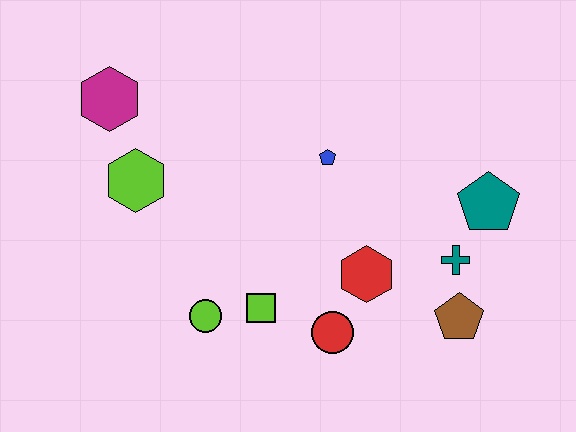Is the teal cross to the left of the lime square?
No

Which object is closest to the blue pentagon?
The red hexagon is closest to the blue pentagon.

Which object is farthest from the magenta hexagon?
The brown pentagon is farthest from the magenta hexagon.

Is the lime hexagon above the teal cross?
Yes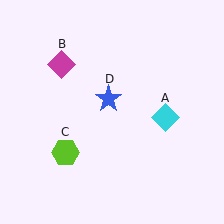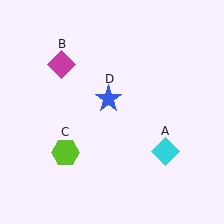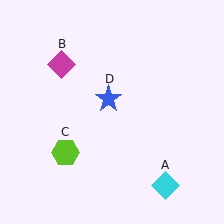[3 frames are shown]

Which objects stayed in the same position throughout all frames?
Magenta diamond (object B) and lime hexagon (object C) and blue star (object D) remained stationary.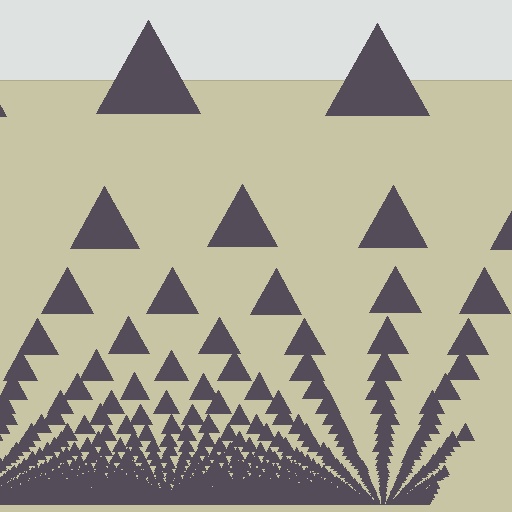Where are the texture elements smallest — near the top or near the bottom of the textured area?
Near the bottom.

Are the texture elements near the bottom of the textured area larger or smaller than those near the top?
Smaller. The gradient is inverted — elements near the bottom are smaller and denser.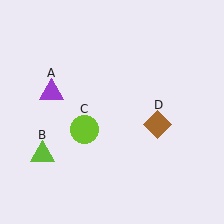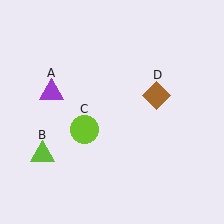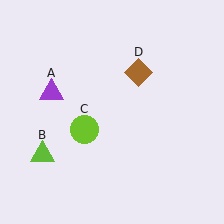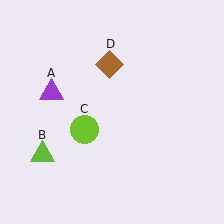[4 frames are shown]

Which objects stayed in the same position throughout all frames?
Purple triangle (object A) and lime triangle (object B) and lime circle (object C) remained stationary.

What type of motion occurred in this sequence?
The brown diamond (object D) rotated counterclockwise around the center of the scene.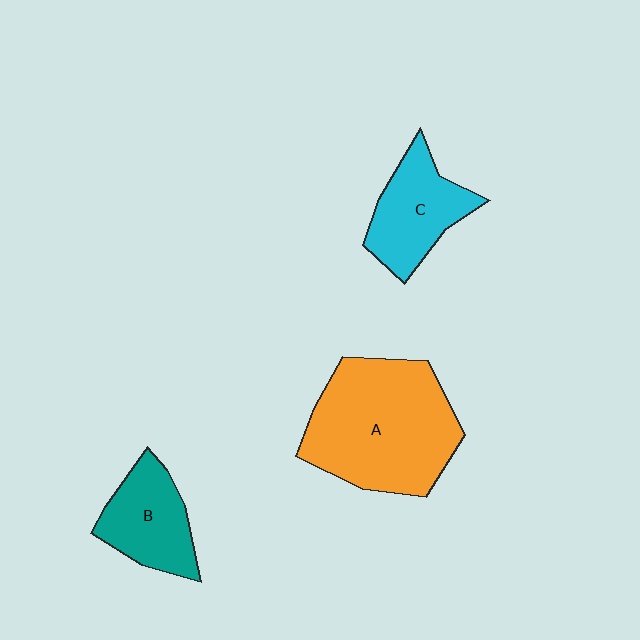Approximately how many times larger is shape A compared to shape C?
Approximately 2.0 times.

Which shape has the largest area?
Shape A (orange).